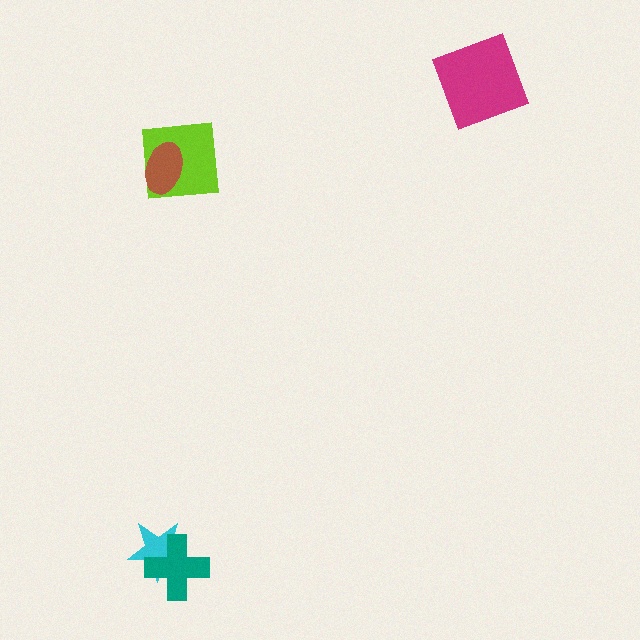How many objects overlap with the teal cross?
1 object overlaps with the teal cross.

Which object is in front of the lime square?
The brown ellipse is in front of the lime square.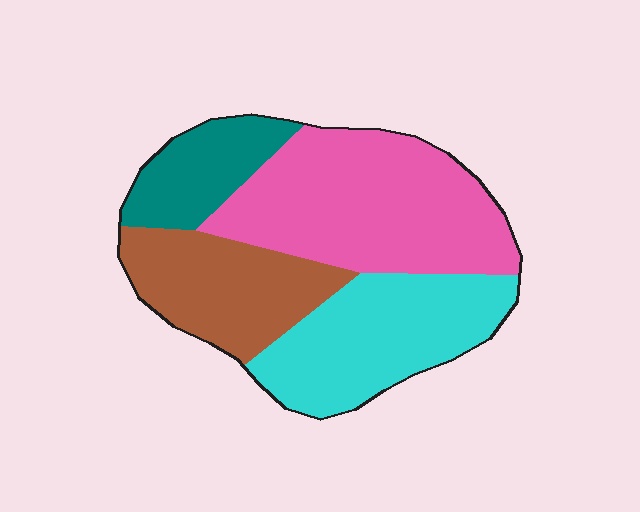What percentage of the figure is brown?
Brown covers 22% of the figure.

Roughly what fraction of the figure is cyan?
Cyan takes up about one quarter (1/4) of the figure.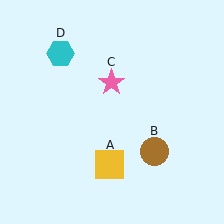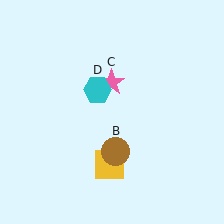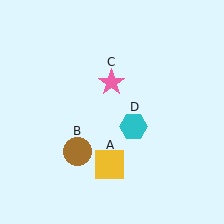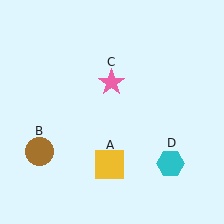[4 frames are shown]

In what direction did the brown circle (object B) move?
The brown circle (object B) moved left.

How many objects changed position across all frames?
2 objects changed position: brown circle (object B), cyan hexagon (object D).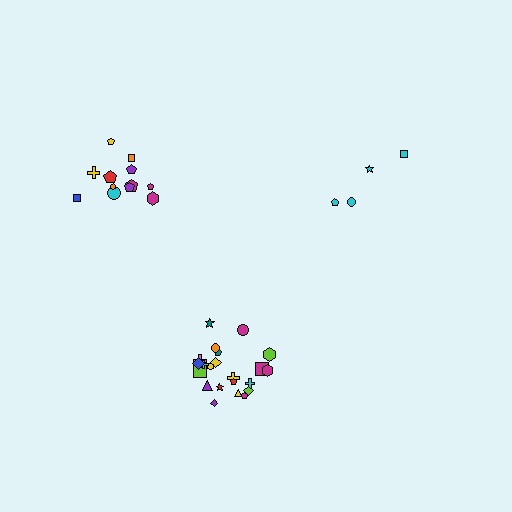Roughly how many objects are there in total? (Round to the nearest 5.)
Roughly 40 objects in total.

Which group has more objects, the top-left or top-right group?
The top-left group.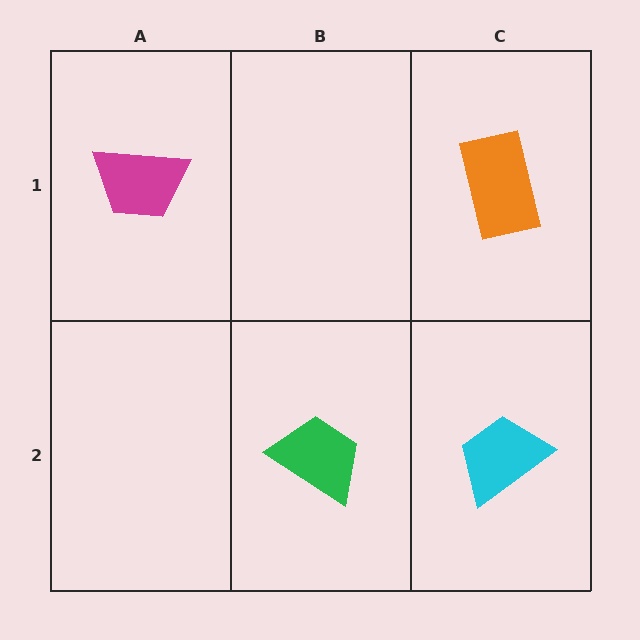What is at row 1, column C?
An orange rectangle.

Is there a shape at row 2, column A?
No, that cell is empty.